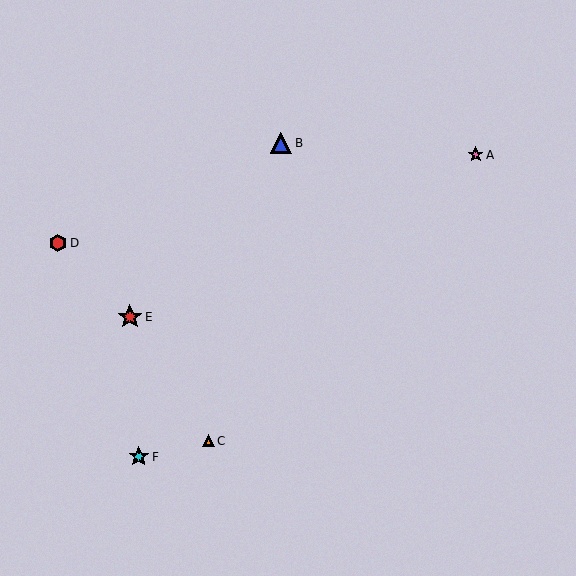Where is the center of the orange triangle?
The center of the orange triangle is at (208, 441).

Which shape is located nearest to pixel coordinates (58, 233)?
The red hexagon (labeled D) at (58, 243) is nearest to that location.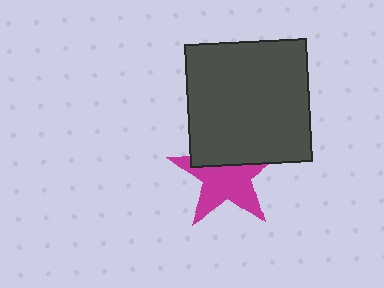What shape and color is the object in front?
The object in front is a dark gray square.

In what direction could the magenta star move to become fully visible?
The magenta star could move down. That would shift it out from behind the dark gray square entirely.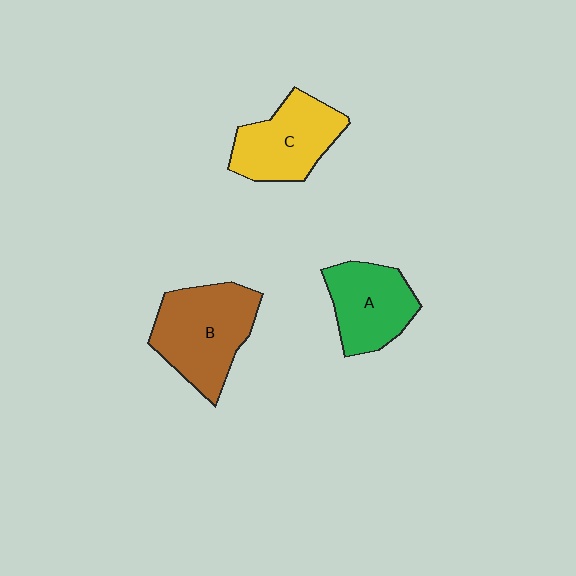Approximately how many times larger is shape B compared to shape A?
Approximately 1.3 times.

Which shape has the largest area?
Shape B (brown).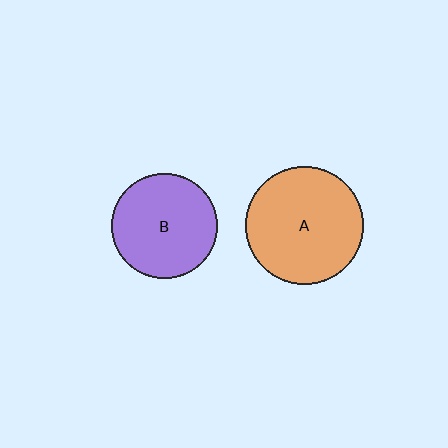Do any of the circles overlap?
No, none of the circles overlap.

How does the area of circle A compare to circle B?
Approximately 1.3 times.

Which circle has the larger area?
Circle A (orange).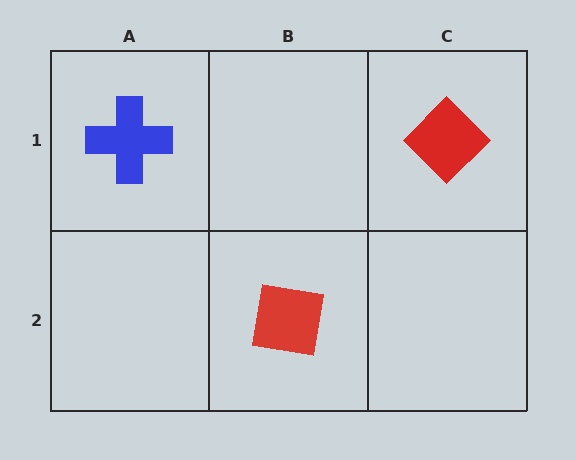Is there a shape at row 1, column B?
No, that cell is empty.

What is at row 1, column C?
A red diamond.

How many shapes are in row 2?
1 shape.